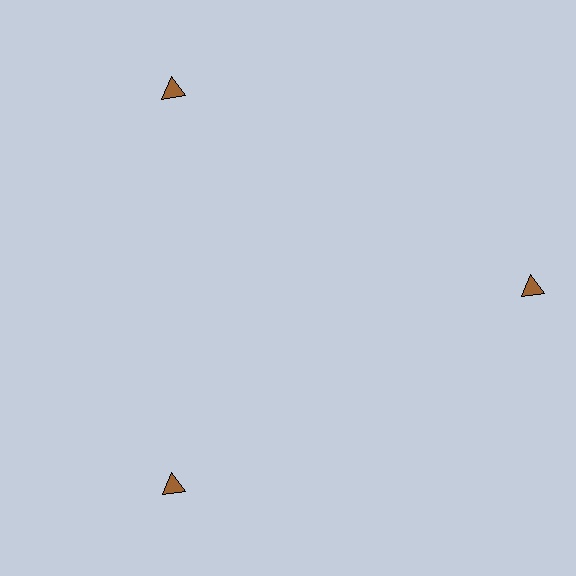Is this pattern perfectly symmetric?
No. The 3 brown triangles are arranged in a ring, but one element near the 3 o'clock position is pushed outward from the center, breaking the 3-fold rotational symmetry.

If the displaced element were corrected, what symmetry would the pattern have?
It would have 3-fold rotational symmetry — the pattern would map onto itself every 120 degrees.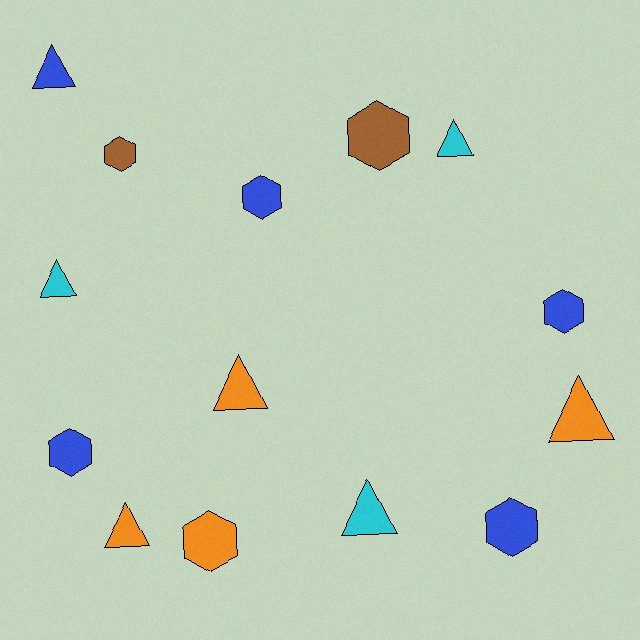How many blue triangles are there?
There is 1 blue triangle.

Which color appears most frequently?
Blue, with 5 objects.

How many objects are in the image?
There are 14 objects.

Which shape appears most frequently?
Hexagon, with 7 objects.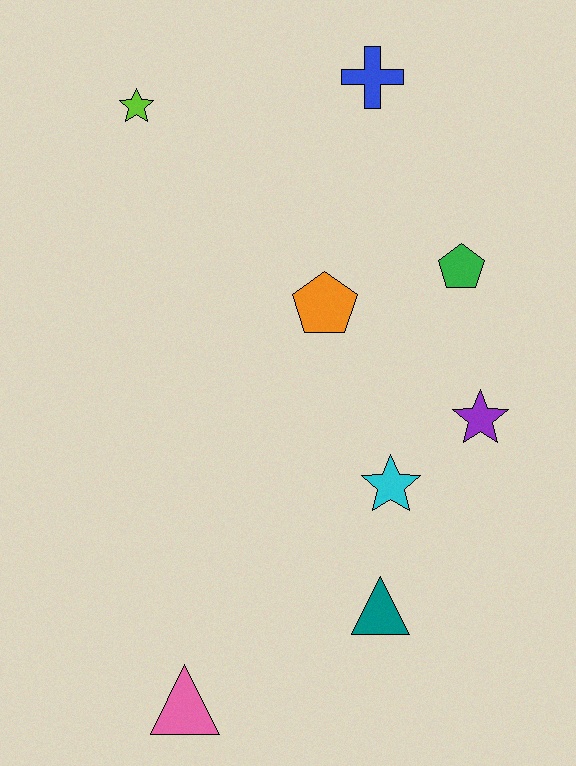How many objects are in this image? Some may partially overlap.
There are 8 objects.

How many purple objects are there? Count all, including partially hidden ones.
There is 1 purple object.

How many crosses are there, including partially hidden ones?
There is 1 cross.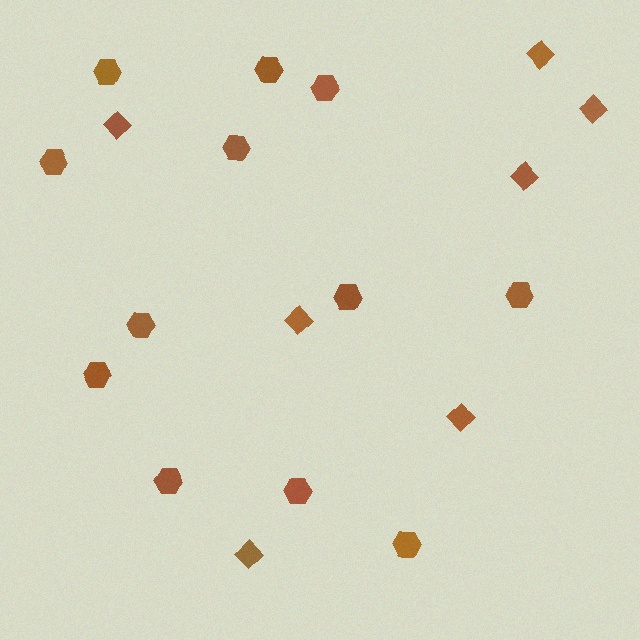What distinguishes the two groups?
There are 2 groups: one group of diamonds (7) and one group of hexagons (12).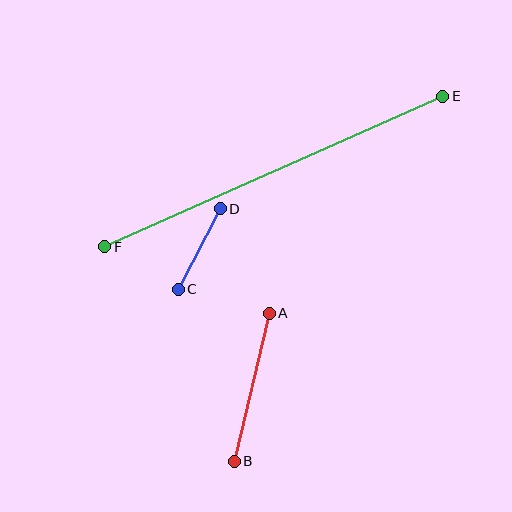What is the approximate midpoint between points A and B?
The midpoint is at approximately (252, 387) pixels.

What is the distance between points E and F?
The distance is approximately 370 pixels.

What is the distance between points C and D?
The distance is approximately 91 pixels.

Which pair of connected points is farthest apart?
Points E and F are farthest apart.